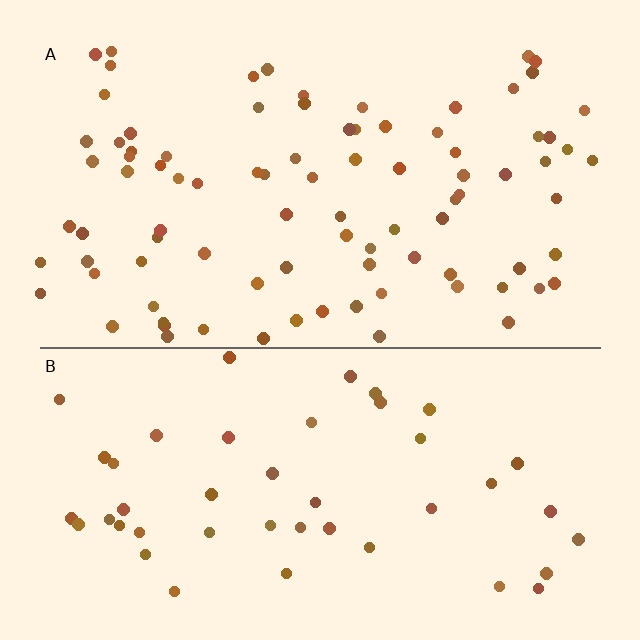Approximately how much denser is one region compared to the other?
Approximately 2.0× — region A over region B.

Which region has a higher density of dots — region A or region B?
A (the top).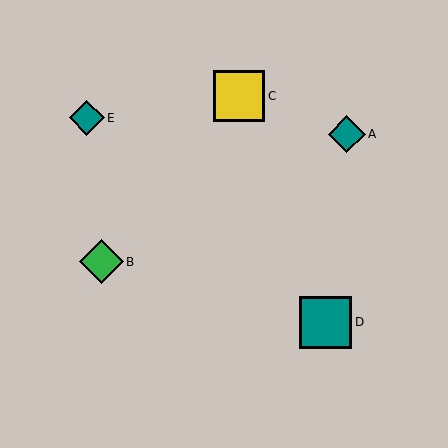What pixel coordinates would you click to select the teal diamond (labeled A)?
Click at (347, 134) to select the teal diamond A.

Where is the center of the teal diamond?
The center of the teal diamond is at (87, 118).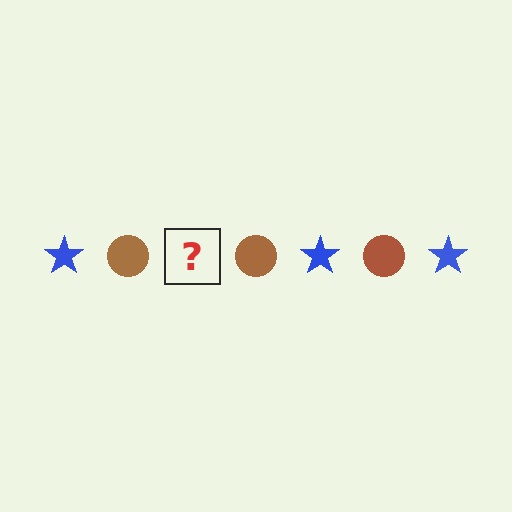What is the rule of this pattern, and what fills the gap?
The rule is that the pattern alternates between blue star and brown circle. The gap should be filled with a blue star.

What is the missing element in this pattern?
The missing element is a blue star.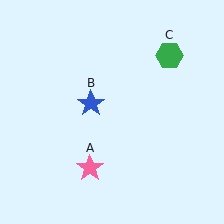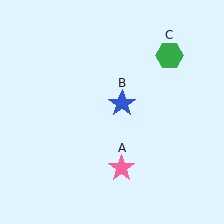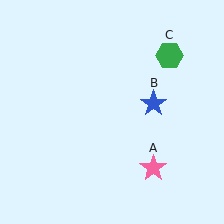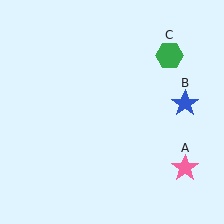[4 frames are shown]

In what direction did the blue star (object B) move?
The blue star (object B) moved right.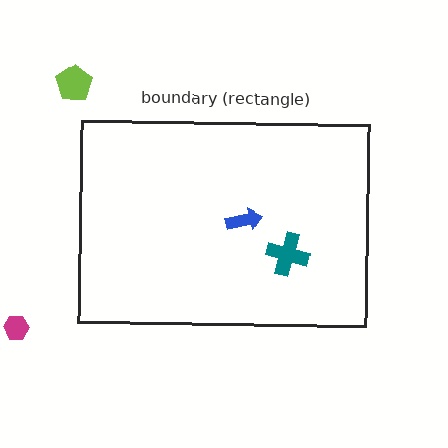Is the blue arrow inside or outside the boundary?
Inside.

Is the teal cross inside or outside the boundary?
Inside.